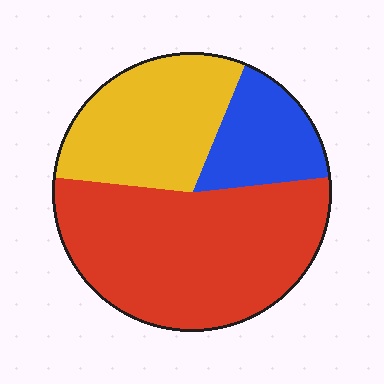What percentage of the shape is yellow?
Yellow covers 30% of the shape.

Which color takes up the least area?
Blue, at roughly 15%.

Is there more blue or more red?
Red.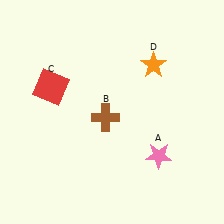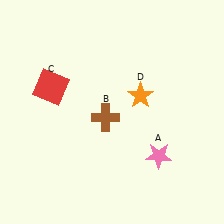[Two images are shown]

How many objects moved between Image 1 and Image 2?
1 object moved between the two images.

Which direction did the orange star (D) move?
The orange star (D) moved down.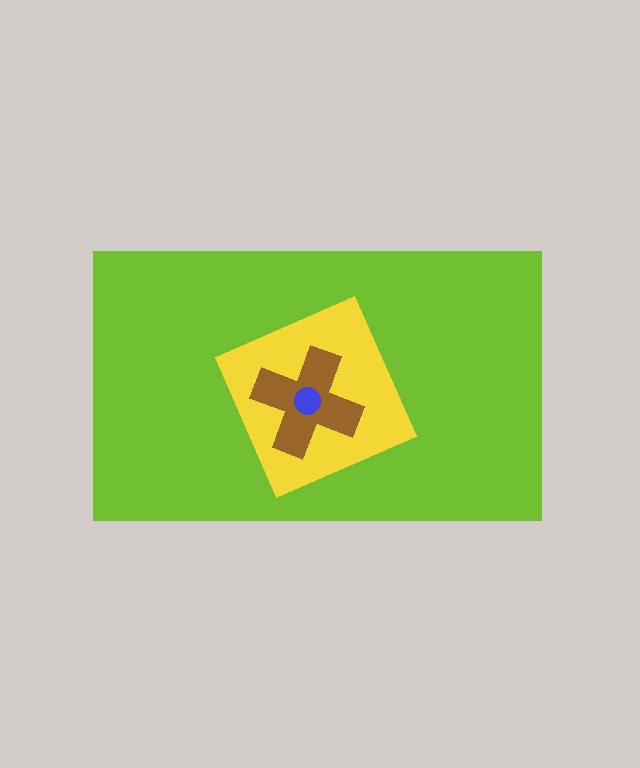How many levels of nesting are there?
4.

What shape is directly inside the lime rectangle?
The yellow diamond.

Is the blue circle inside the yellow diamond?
Yes.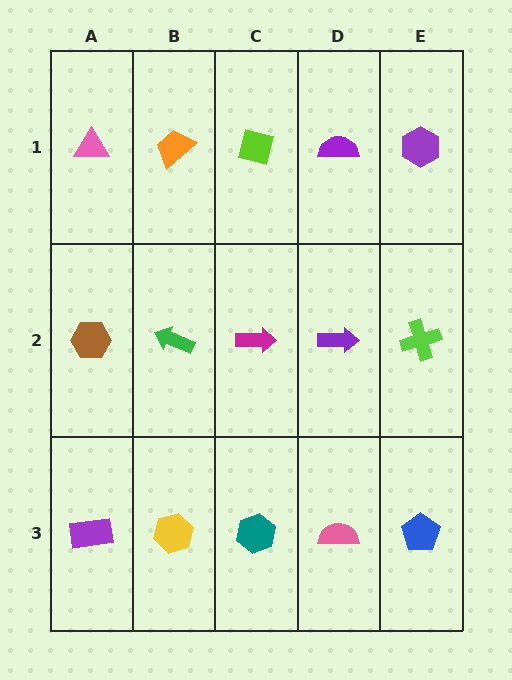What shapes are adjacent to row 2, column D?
A purple semicircle (row 1, column D), a pink semicircle (row 3, column D), a magenta arrow (row 2, column C), a lime cross (row 2, column E).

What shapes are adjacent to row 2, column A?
A pink triangle (row 1, column A), a purple rectangle (row 3, column A), a green arrow (row 2, column B).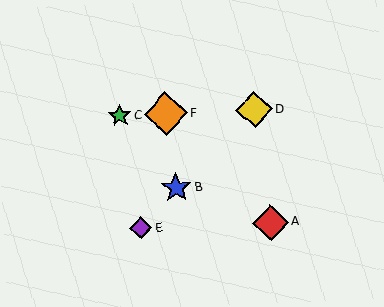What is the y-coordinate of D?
Object D is at y≈110.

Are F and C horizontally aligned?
Yes, both are at y≈114.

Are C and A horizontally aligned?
No, C is at y≈116 and A is at y≈223.